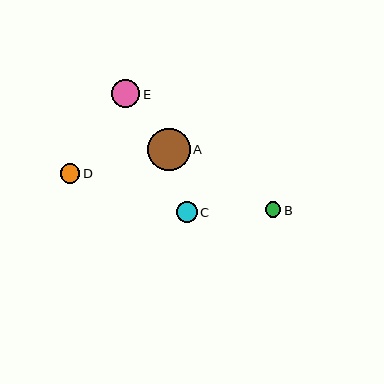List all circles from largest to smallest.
From largest to smallest: A, E, C, D, B.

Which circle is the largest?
Circle A is the largest with a size of approximately 43 pixels.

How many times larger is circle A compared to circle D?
Circle A is approximately 2.2 times the size of circle D.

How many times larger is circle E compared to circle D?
Circle E is approximately 1.5 times the size of circle D.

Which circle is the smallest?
Circle B is the smallest with a size of approximately 15 pixels.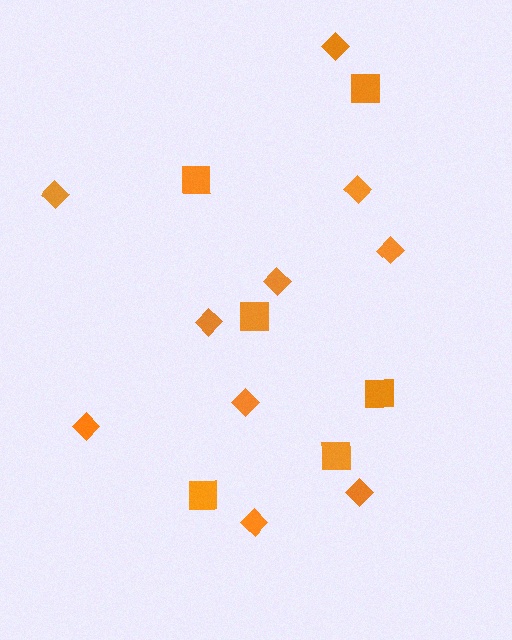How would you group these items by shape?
There are 2 groups: one group of diamonds (10) and one group of squares (6).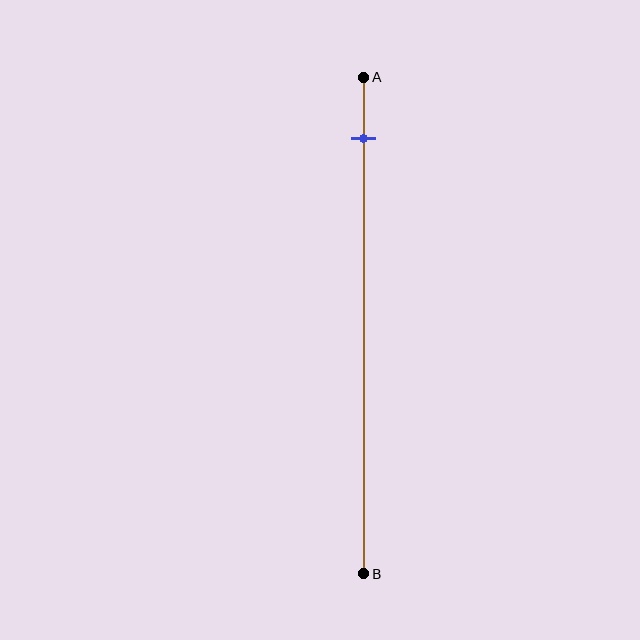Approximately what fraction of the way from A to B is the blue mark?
The blue mark is approximately 10% of the way from A to B.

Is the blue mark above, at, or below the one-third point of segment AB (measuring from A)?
The blue mark is above the one-third point of segment AB.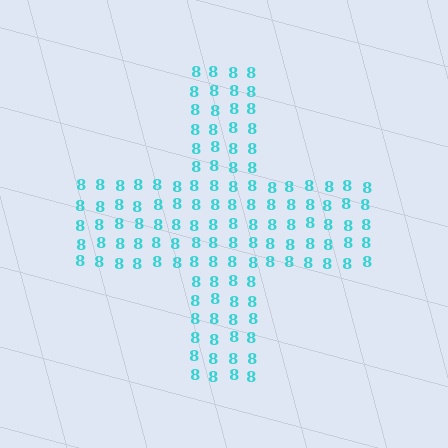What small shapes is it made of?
It is made of small digit 8's.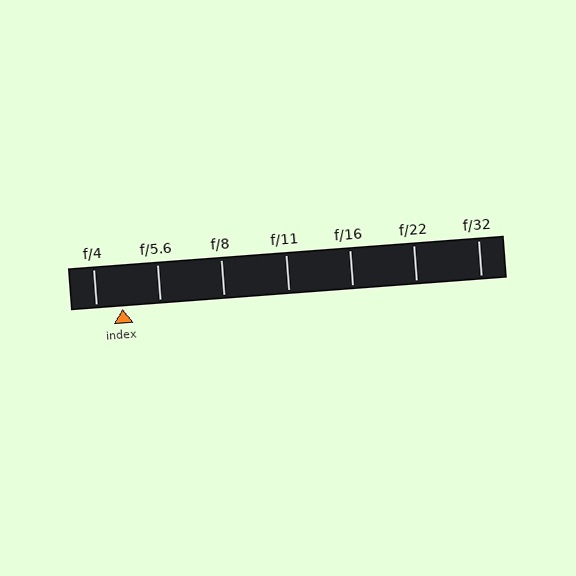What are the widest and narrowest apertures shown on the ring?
The widest aperture shown is f/4 and the narrowest is f/32.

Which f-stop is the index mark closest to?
The index mark is closest to f/4.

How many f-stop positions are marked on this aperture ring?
There are 7 f-stop positions marked.